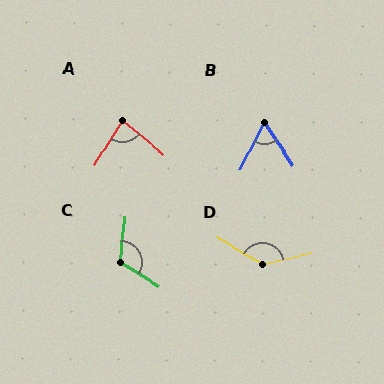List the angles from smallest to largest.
B (61°), A (82°), C (118°), D (137°).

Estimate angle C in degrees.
Approximately 118 degrees.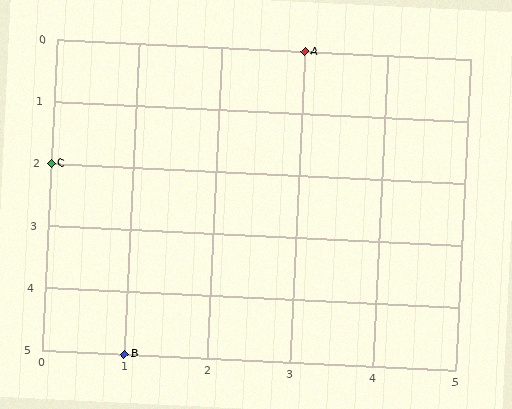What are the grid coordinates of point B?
Point B is at grid coordinates (1, 5).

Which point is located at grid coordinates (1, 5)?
Point B is at (1, 5).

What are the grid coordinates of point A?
Point A is at grid coordinates (3, 0).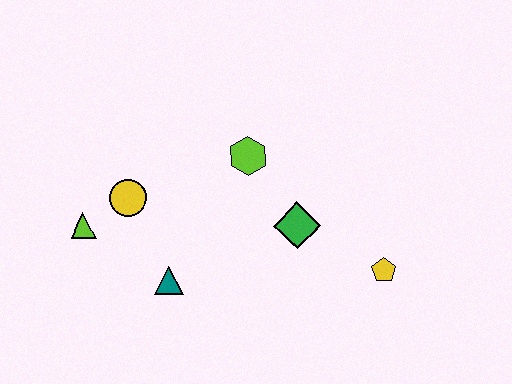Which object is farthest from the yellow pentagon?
The lime triangle is farthest from the yellow pentagon.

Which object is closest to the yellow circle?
The lime triangle is closest to the yellow circle.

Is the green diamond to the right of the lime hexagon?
Yes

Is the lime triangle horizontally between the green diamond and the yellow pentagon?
No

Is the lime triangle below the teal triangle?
No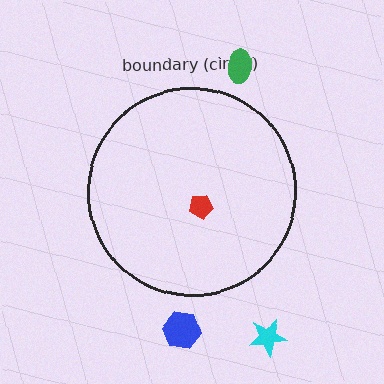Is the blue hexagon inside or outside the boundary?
Outside.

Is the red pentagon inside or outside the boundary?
Inside.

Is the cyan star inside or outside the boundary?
Outside.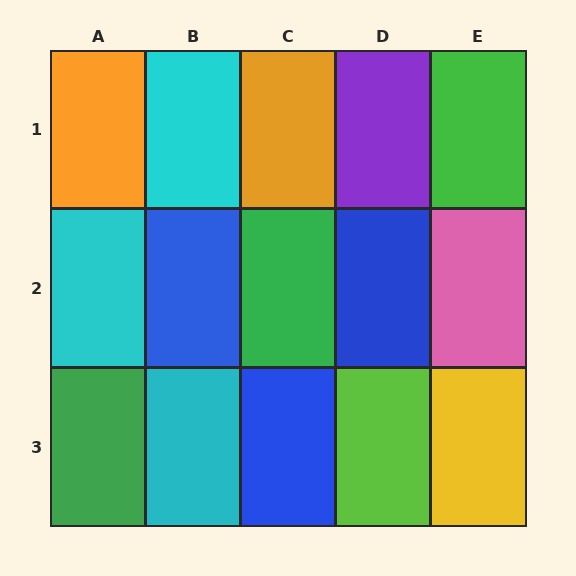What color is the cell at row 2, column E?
Pink.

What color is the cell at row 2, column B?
Blue.